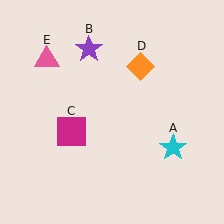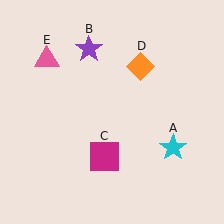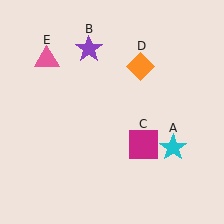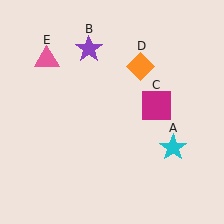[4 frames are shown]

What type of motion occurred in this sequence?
The magenta square (object C) rotated counterclockwise around the center of the scene.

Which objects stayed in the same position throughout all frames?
Cyan star (object A) and purple star (object B) and orange diamond (object D) and pink triangle (object E) remained stationary.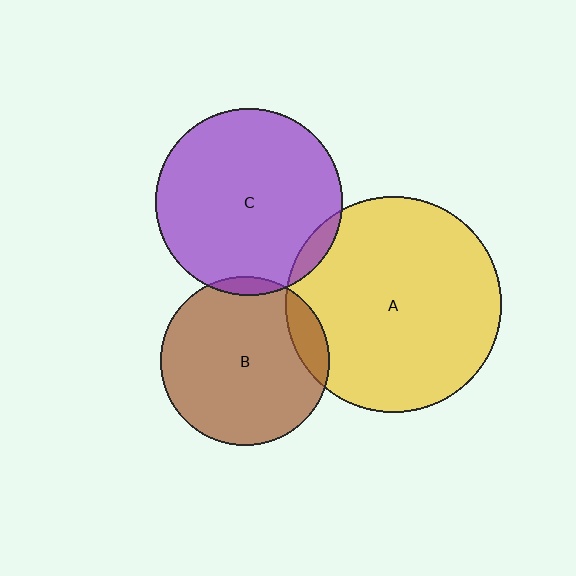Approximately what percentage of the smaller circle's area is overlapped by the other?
Approximately 5%.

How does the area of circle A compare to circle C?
Approximately 1.3 times.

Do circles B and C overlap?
Yes.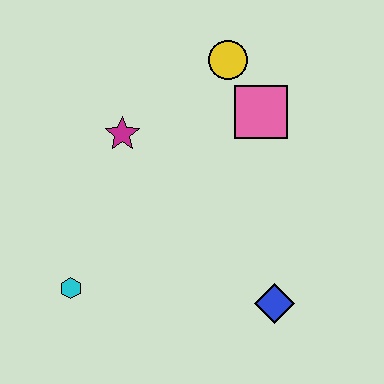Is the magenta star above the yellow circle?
No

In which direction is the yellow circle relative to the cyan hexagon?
The yellow circle is above the cyan hexagon.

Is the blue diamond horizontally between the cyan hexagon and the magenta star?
No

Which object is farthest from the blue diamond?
The yellow circle is farthest from the blue diamond.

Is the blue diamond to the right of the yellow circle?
Yes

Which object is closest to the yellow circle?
The pink square is closest to the yellow circle.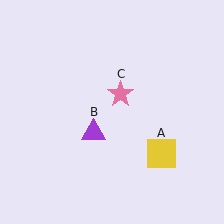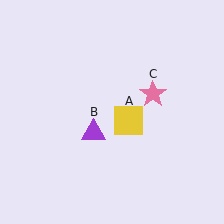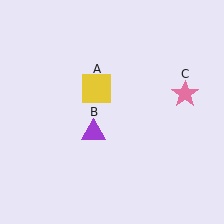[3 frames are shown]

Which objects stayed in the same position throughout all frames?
Purple triangle (object B) remained stationary.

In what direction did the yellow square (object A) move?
The yellow square (object A) moved up and to the left.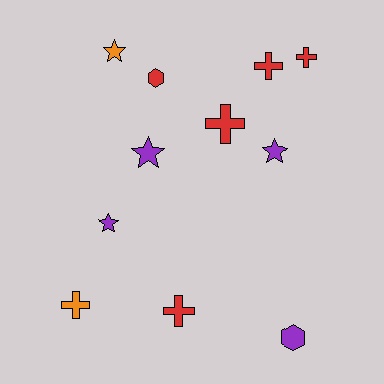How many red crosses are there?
There are 4 red crosses.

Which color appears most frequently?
Red, with 5 objects.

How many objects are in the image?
There are 11 objects.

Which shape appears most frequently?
Cross, with 5 objects.